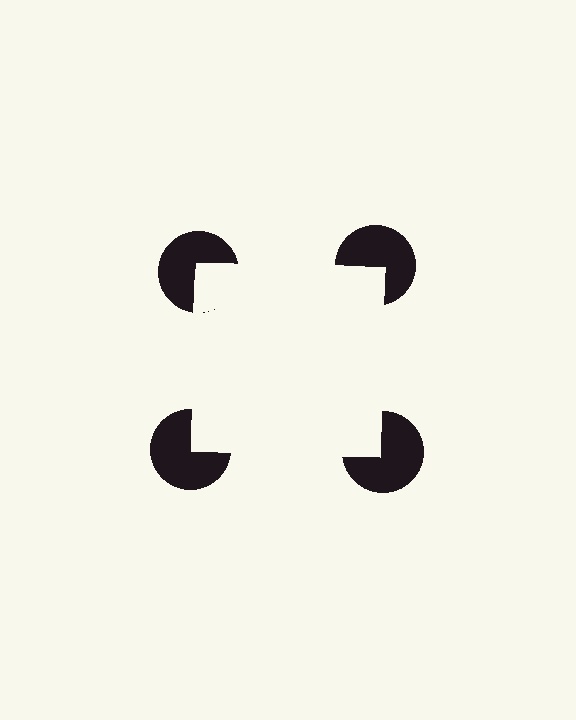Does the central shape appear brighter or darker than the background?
It typically appears slightly brighter than the background, even though no actual brightness change is drawn.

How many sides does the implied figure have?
4 sides.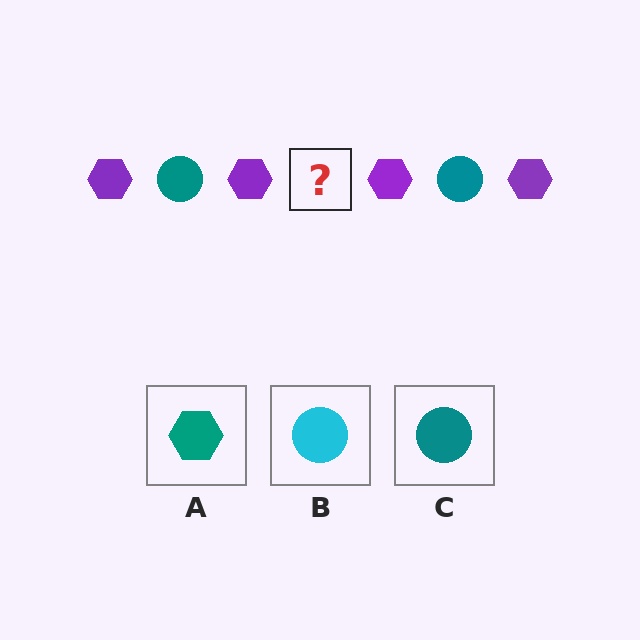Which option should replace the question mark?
Option C.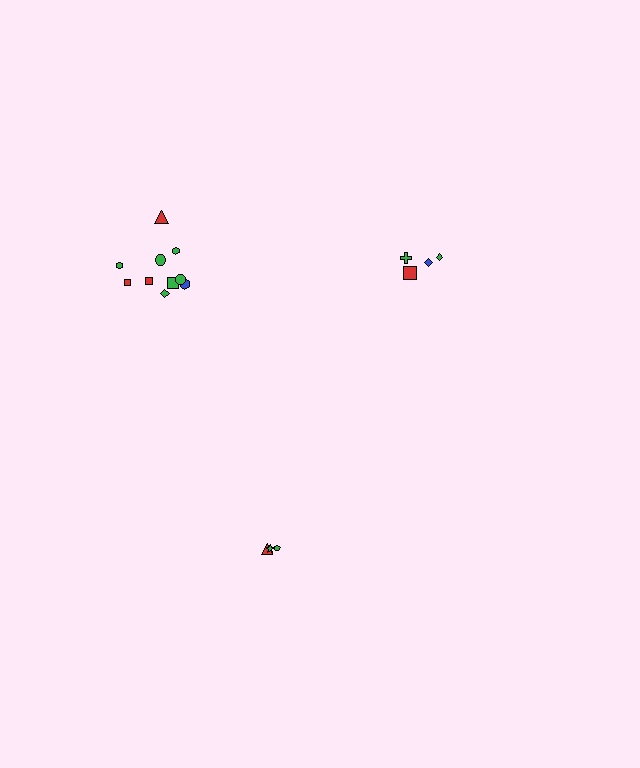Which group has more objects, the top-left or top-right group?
The top-left group.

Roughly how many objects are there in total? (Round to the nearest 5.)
Roughly 15 objects in total.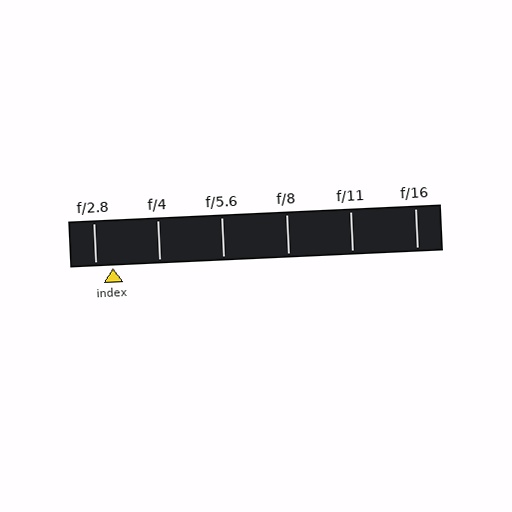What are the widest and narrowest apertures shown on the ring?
The widest aperture shown is f/2.8 and the narrowest is f/16.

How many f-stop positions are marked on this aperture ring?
There are 6 f-stop positions marked.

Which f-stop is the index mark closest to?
The index mark is closest to f/2.8.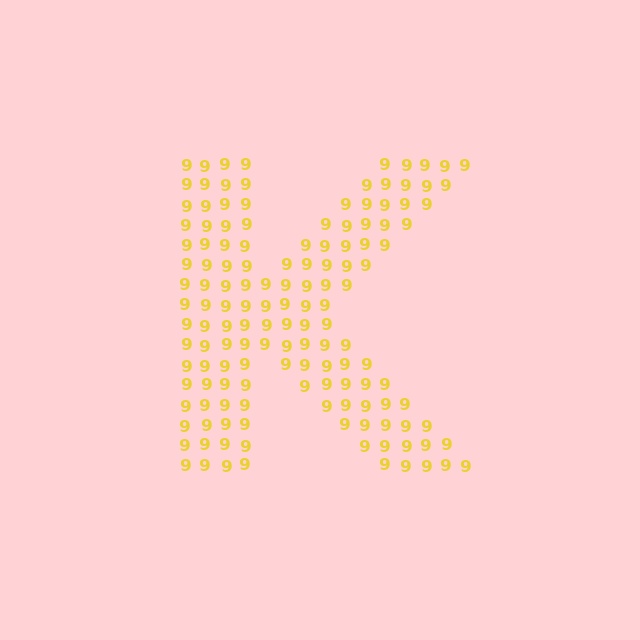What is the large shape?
The large shape is the letter K.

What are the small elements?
The small elements are digit 9's.